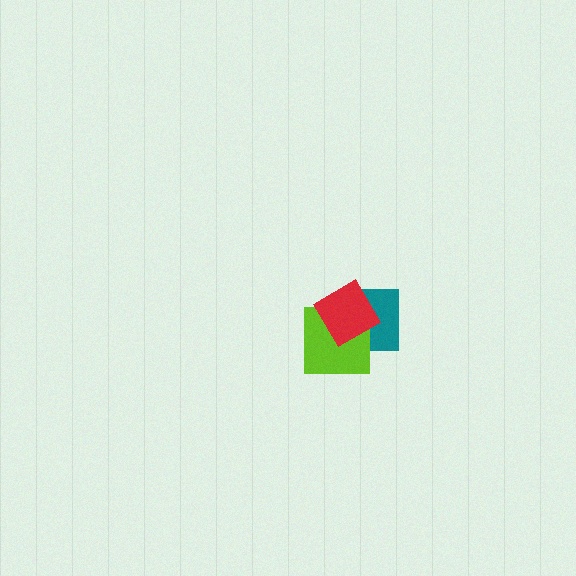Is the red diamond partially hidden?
No, no other shape covers it.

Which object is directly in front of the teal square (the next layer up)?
The lime square is directly in front of the teal square.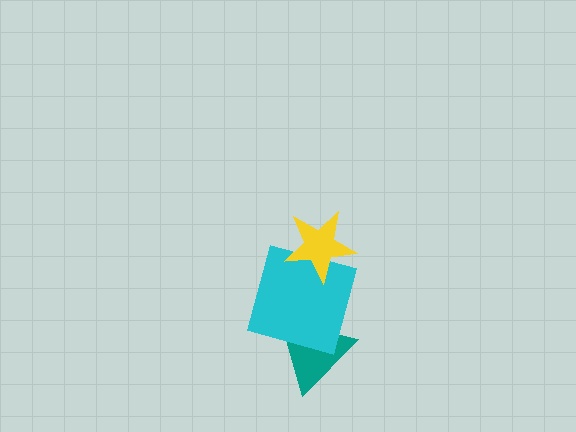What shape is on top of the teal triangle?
The cyan square is on top of the teal triangle.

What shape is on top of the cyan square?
The yellow star is on top of the cyan square.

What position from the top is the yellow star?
The yellow star is 1st from the top.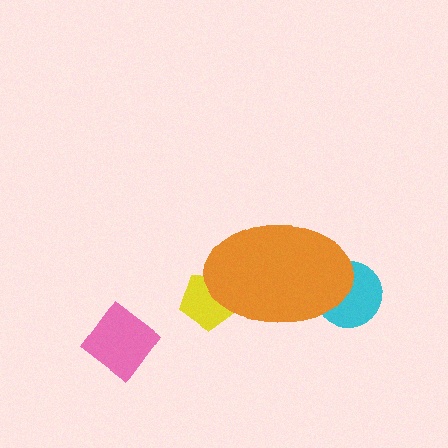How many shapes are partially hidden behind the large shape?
2 shapes are partially hidden.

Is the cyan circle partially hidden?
Yes, the cyan circle is partially hidden behind the orange ellipse.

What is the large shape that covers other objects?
An orange ellipse.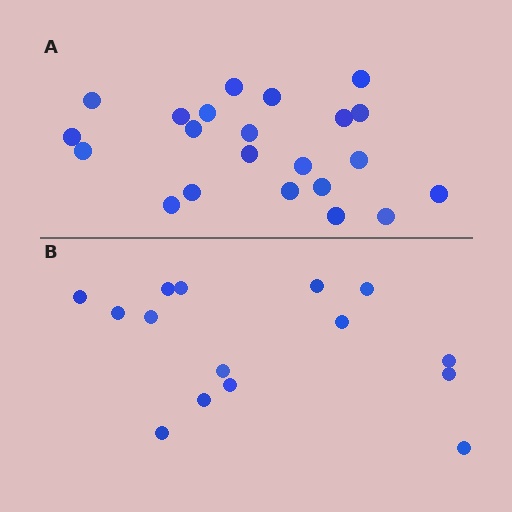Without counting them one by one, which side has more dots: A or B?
Region A (the top region) has more dots.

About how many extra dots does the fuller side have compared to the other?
Region A has roughly 8 or so more dots than region B.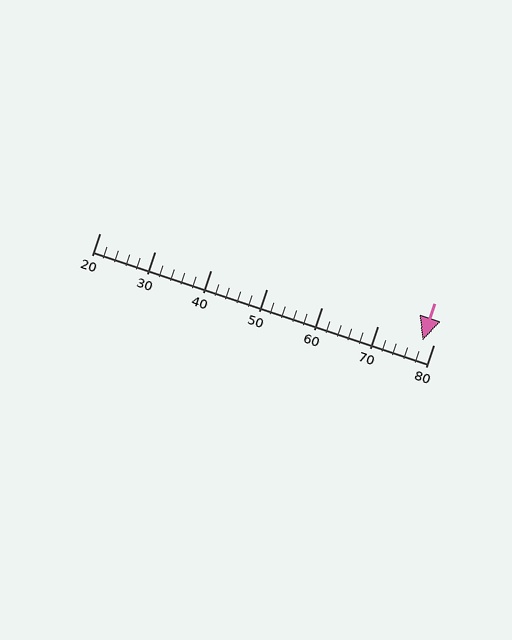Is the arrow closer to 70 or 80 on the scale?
The arrow is closer to 80.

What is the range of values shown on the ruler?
The ruler shows values from 20 to 80.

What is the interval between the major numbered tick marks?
The major tick marks are spaced 10 units apart.